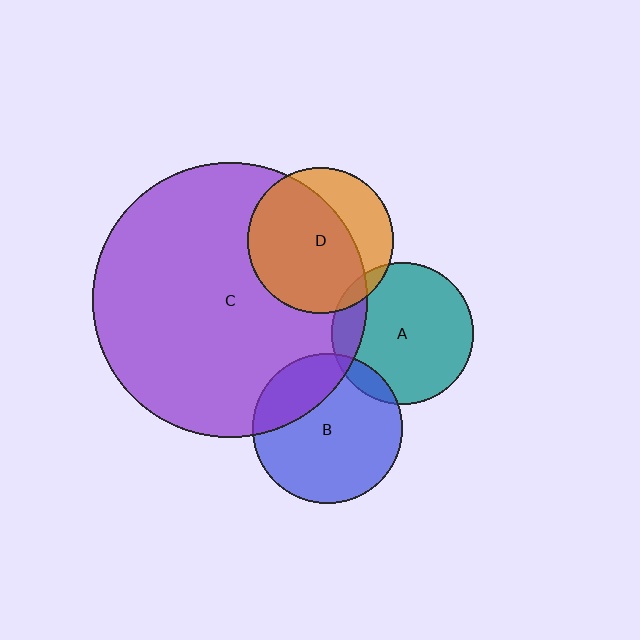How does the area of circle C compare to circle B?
Approximately 3.4 times.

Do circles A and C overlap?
Yes.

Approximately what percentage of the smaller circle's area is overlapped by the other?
Approximately 15%.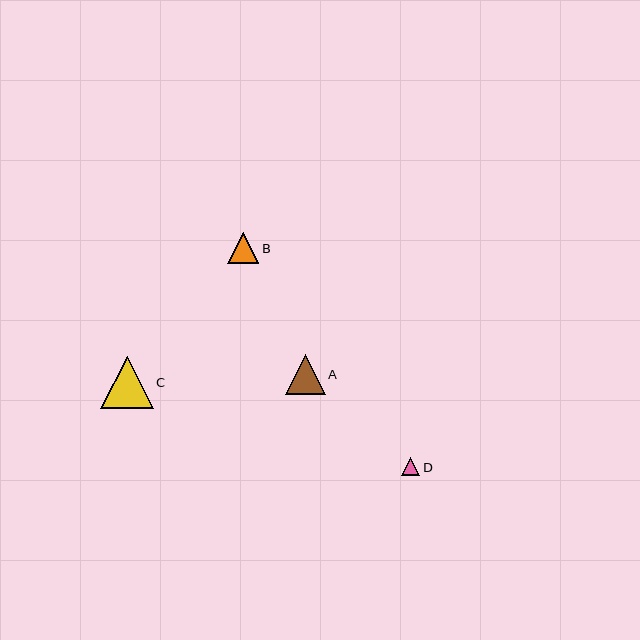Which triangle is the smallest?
Triangle D is the smallest with a size of approximately 19 pixels.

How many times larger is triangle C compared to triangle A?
Triangle C is approximately 1.3 times the size of triangle A.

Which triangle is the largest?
Triangle C is the largest with a size of approximately 53 pixels.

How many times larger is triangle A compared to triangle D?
Triangle A is approximately 2.1 times the size of triangle D.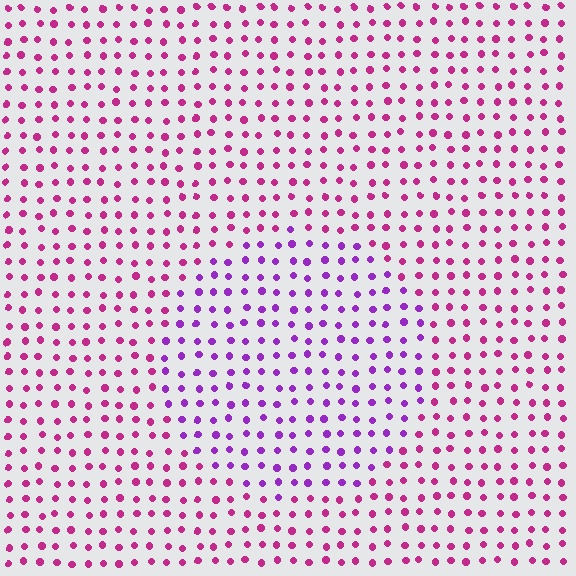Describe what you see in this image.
The image is filled with small magenta elements in a uniform arrangement. A circle-shaped region is visible where the elements are tinted to a slightly different hue, forming a subtle color boundary.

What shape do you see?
I see a circle.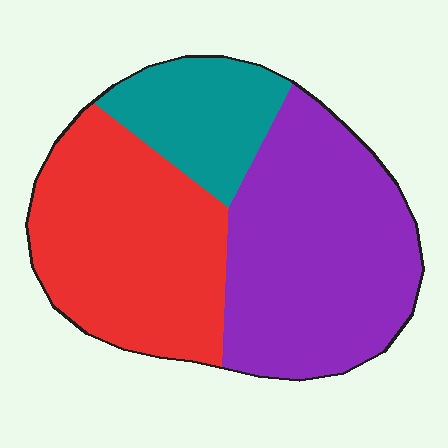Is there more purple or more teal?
Purple.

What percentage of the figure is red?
Red takes up about three eighths (3/8) of the figure.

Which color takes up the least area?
Teal, at roughly 15%.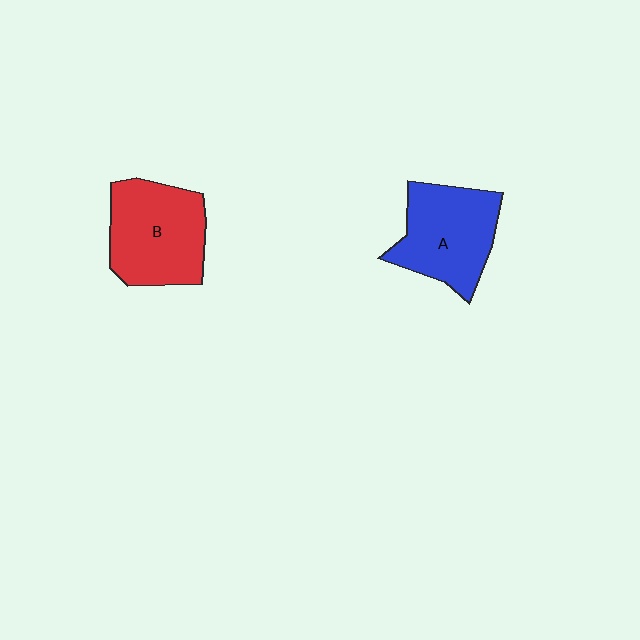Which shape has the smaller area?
Shape A (blue).